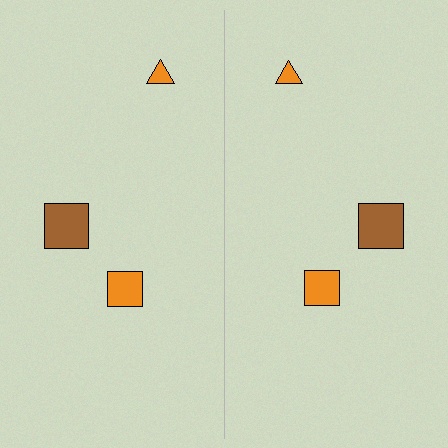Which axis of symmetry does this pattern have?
The pattern has a vertical axis of symmetry running through the center of the image.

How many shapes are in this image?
There are 6 shapes in this image.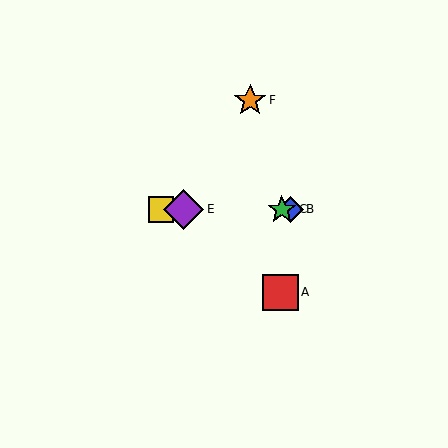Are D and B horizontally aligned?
Yes, both are at y≈209.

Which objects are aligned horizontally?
Objects B, C, D, E are aligned horizontally.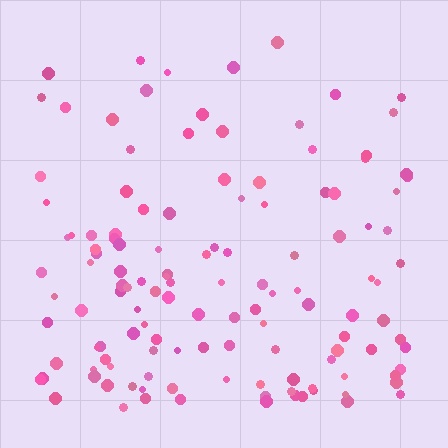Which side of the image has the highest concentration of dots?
The bottom.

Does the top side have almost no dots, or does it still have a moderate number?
Still a moderate number, just noticeably fewer than the bottom.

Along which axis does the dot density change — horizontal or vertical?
Vertical.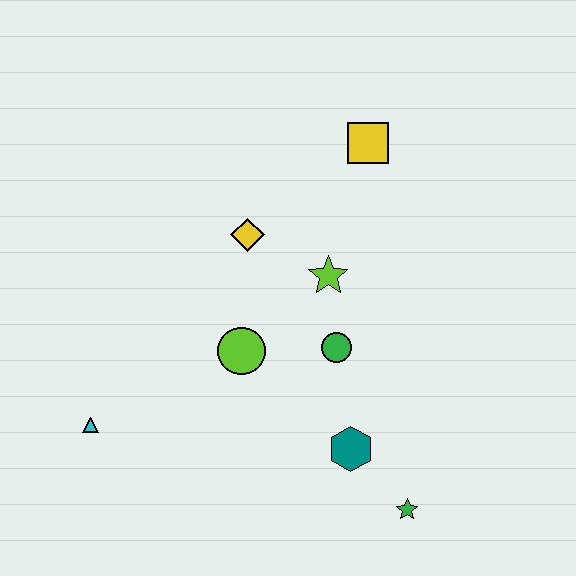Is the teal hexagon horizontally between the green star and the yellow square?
No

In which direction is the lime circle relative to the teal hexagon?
The lime circle is to the left of the teal hexagon.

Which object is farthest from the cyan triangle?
The yellow square is farthest from the cyan triangle.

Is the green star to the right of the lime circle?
Yes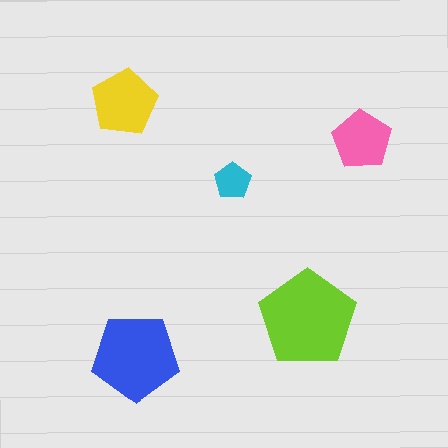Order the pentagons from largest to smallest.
the lime one, the blue one, the yellow one, the pink one, the cyan one.